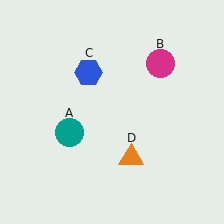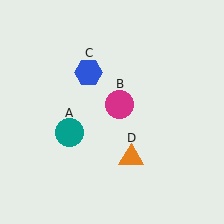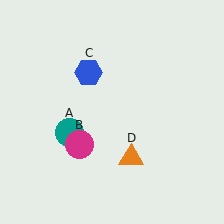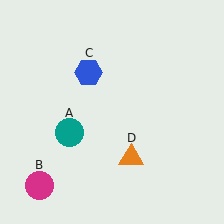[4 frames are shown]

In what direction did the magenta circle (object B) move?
The magenta circle (object B) moved down and to the left.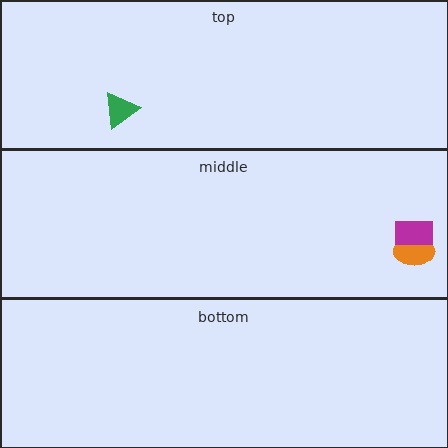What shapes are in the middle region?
The orange ellipse, the magenta rectangle.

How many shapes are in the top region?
1.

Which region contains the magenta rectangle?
The middle region.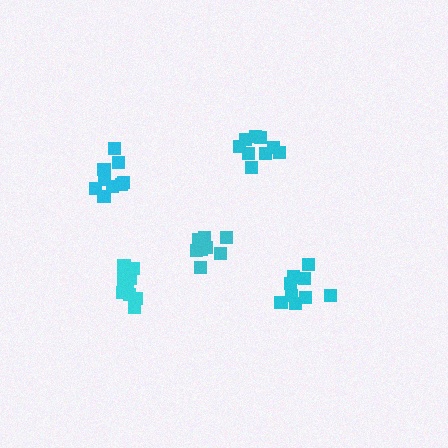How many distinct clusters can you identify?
There are 5 distinct clusters.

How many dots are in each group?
Group 1: 9 dots, Group 2: 9 dots, Group 3: 9 dots, Group 4: 11 dots, Group 5: 11 dots (49 total).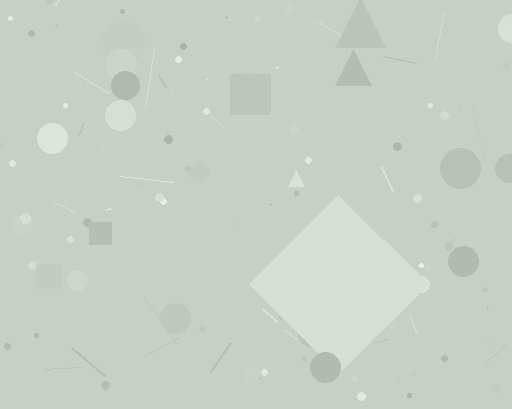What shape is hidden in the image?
A diamond is hidden in the image.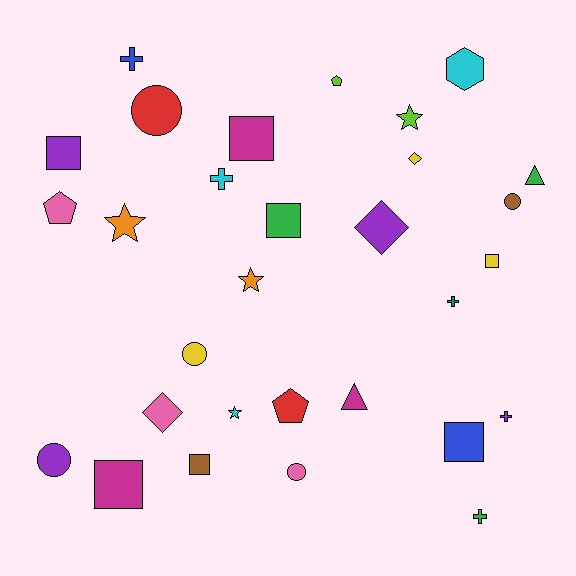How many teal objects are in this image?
There is 1 teal object.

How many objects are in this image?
There are 30 objects.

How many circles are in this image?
There are 5 circles.